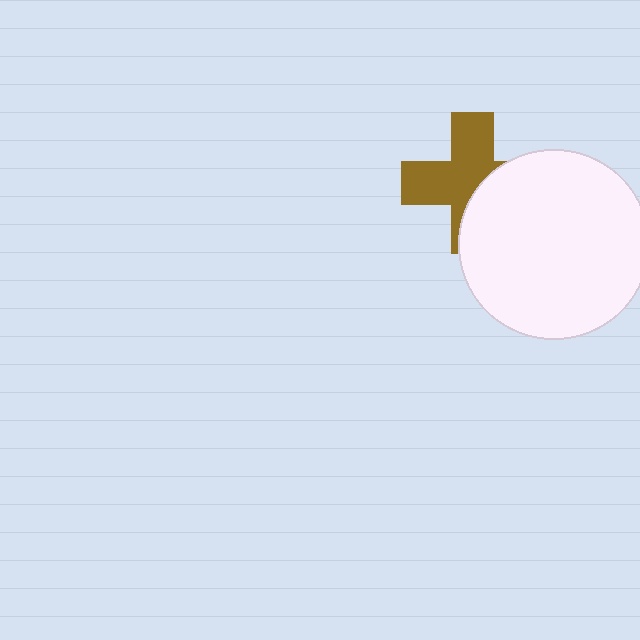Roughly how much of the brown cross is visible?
About half of it is visible (roughly 59%).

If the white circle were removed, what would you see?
You would see the complete brown cross.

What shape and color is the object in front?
The object in front is a white circle.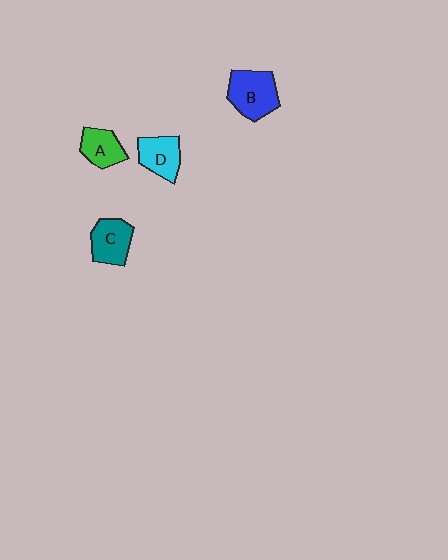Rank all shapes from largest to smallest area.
From largest to smallest: B (blue), C (teal), D (cyan), A (green).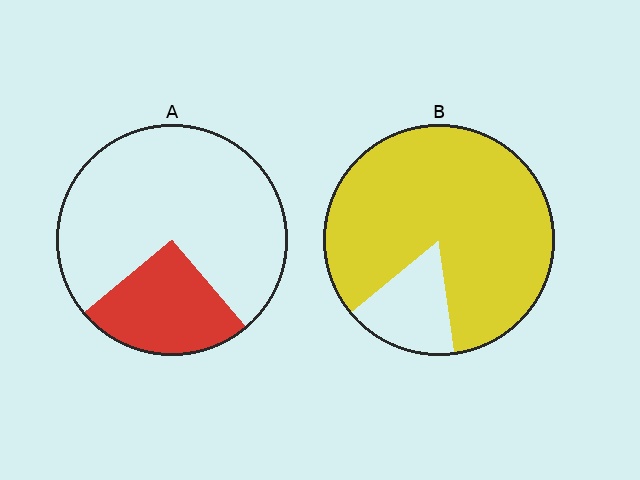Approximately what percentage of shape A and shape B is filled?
A is approximately 25% and B is approximately 85%.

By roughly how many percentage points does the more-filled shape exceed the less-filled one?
By roughly 60 percentage points (B over A).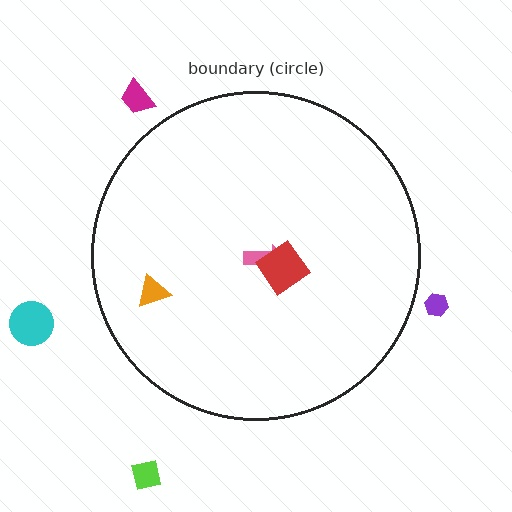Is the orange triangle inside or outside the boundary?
Inside.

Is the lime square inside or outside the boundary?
Outside.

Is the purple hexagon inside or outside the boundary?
Outside.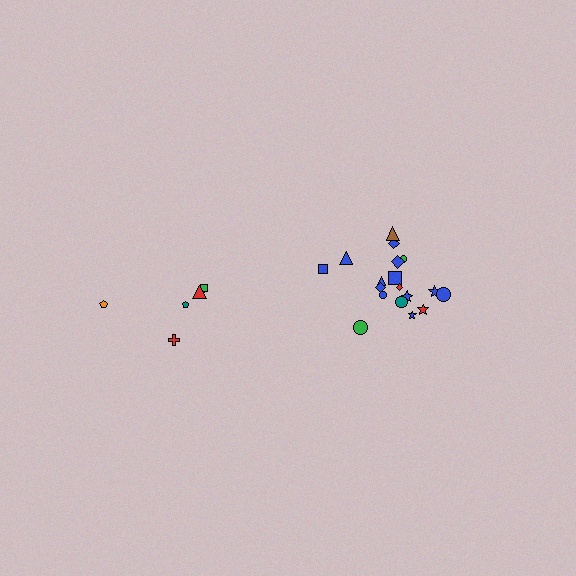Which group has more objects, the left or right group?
The right group.